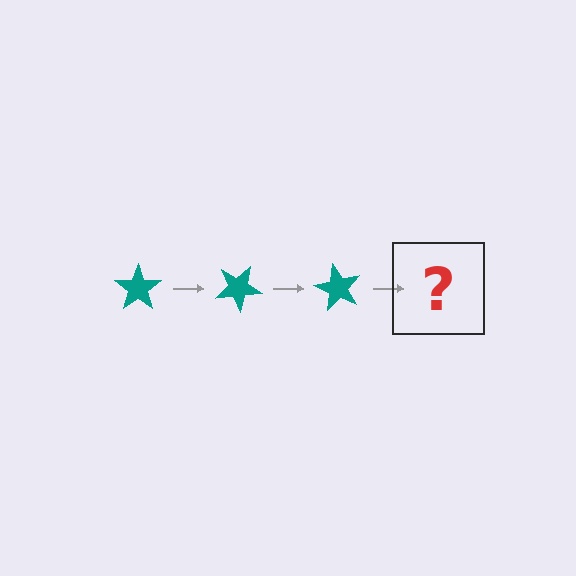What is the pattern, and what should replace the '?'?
The pattern is that the star rotates 30 degrees each step. The '?' should be a teal star rotated 90 degrees.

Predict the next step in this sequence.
The next step is a teal star rotated 90 degrees.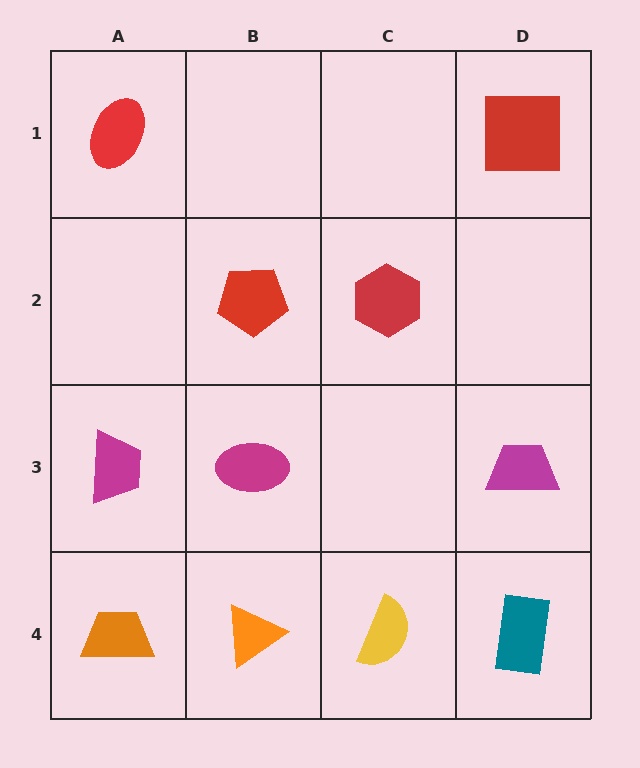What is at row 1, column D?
A red square.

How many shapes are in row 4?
4 shapes.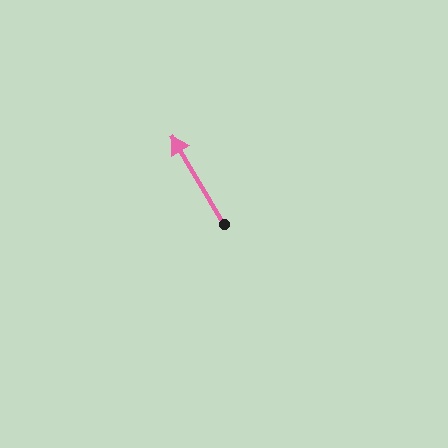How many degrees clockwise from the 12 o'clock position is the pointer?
Approximately 329 degrees.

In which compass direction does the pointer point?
Northwest.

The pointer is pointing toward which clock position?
Roughly 11 o'clock.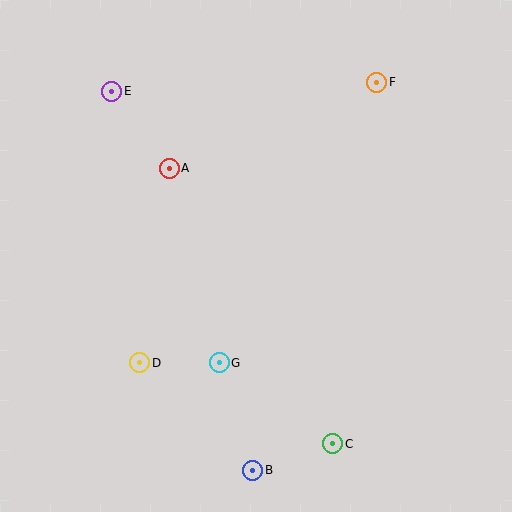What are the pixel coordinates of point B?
Point B is at (253, 470).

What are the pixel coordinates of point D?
Point D is at (140, 363).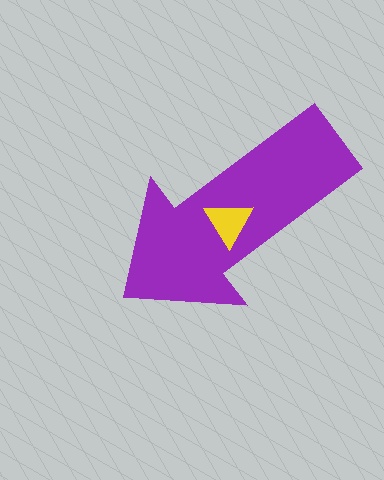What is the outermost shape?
The purple arrow.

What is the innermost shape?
The yellow triangle.